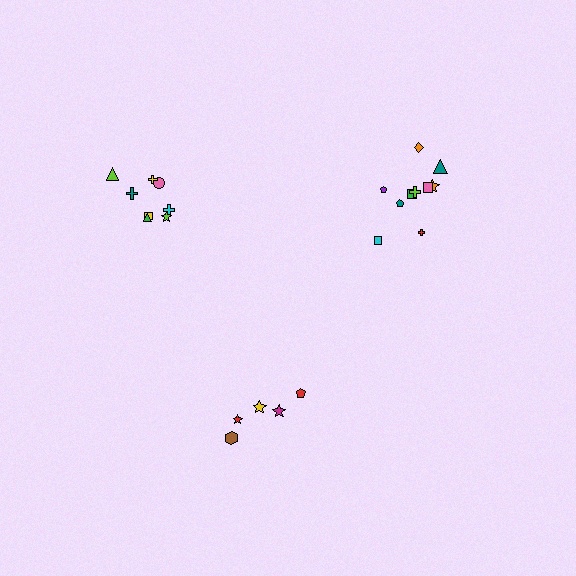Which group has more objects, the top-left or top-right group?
The top-right group.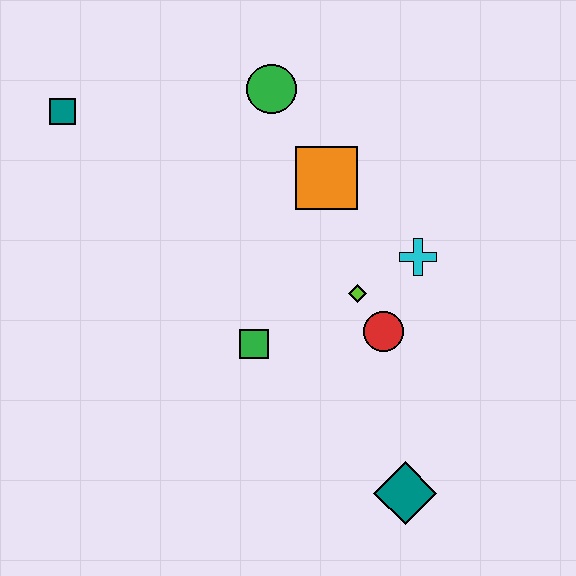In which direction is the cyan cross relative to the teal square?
The cyan cross is to the right of the teal square.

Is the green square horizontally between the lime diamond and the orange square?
No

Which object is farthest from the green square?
The teal square is farthest from the green square.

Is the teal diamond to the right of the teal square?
Yes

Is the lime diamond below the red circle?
No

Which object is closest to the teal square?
The green circle is closest to the teal square.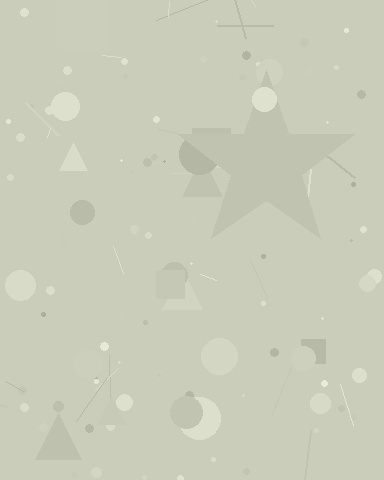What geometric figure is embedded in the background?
A star is embedded in the background.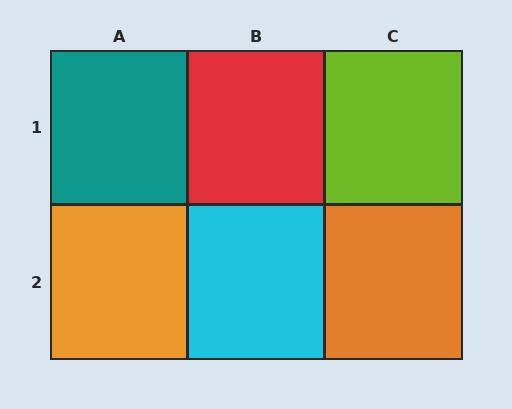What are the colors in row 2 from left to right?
Orange, cyan, orange.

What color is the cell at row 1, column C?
Lime.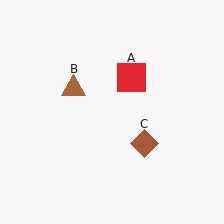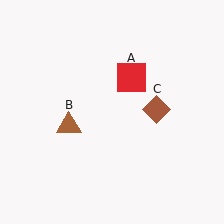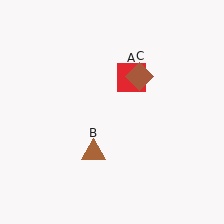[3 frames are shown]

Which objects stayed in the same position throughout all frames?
Red square (object A) remained stationary.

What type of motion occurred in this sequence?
The brown triangle (object B), brown diamond (object C) rotated counterclockwise around the center of the scene.